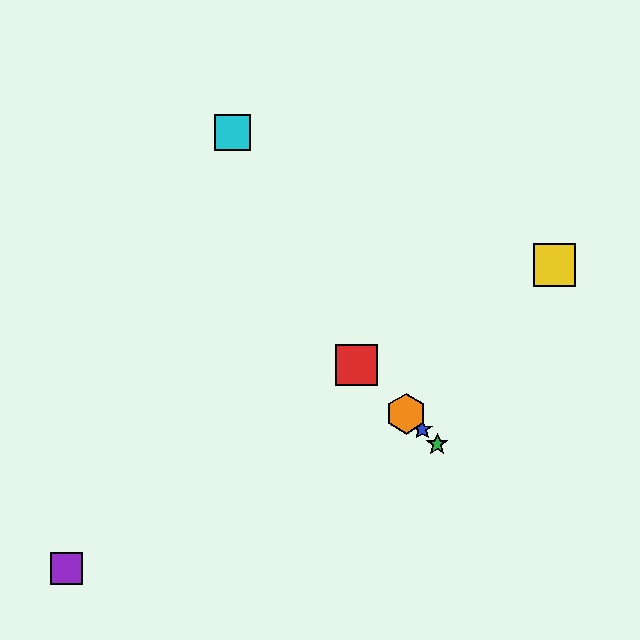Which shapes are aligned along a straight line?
The red square, the blue star, the green star, the orange hexagon are aligned along a straight line.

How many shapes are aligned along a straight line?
4 shapes (the red square, the blue star, the green star, the orange hexagon) are aligned along a straight line.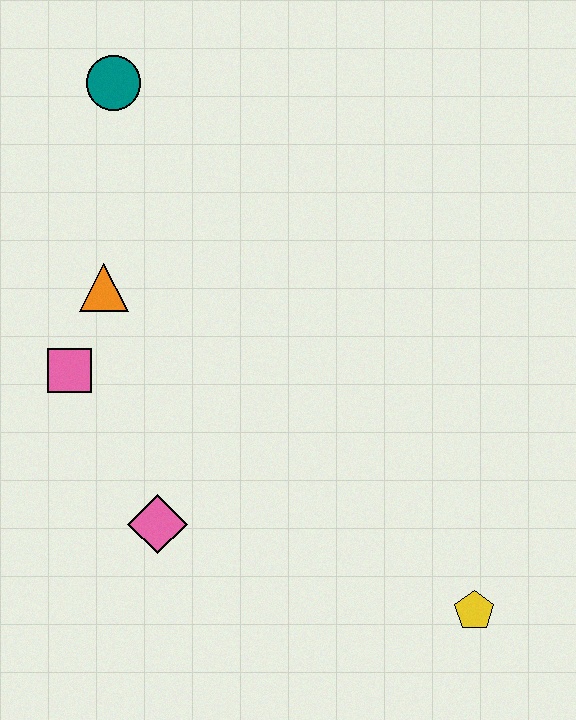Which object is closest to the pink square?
The orange triangle is closest to the pink square.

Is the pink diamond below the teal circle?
Yes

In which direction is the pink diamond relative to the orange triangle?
The pink diamond is below the orange triangle.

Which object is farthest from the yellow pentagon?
The teal circle is farthest from the yellow pentagon.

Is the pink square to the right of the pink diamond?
No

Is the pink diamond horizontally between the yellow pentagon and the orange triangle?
Yes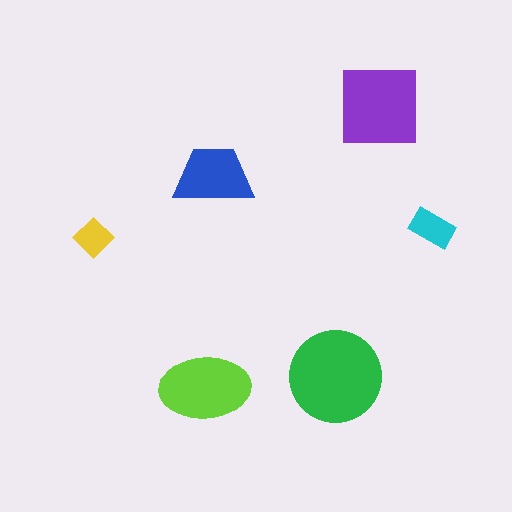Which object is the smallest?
The yellow diamond.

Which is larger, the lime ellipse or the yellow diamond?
The lime ellipse.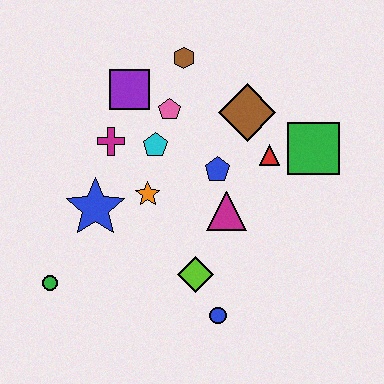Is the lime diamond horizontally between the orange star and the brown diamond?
Yes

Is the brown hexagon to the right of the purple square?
Yes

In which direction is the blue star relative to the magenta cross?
The blue star is below the magenta cross.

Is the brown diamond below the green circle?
No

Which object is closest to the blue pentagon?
The magenta triangle is closest to the blue pentagon.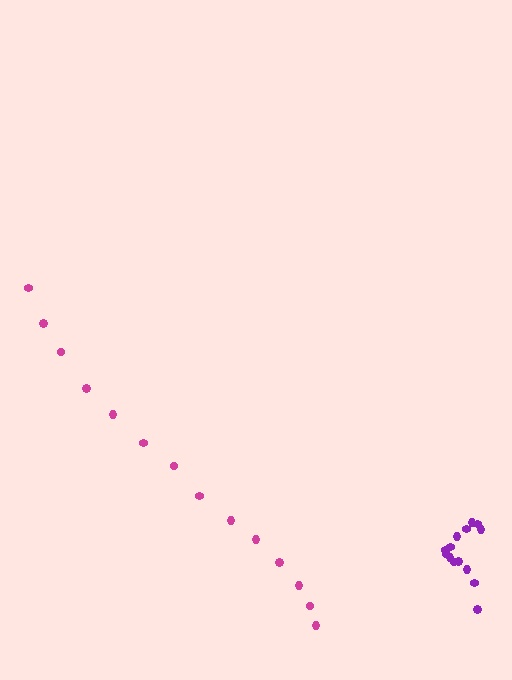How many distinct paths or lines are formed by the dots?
There are 2 distinct paths.